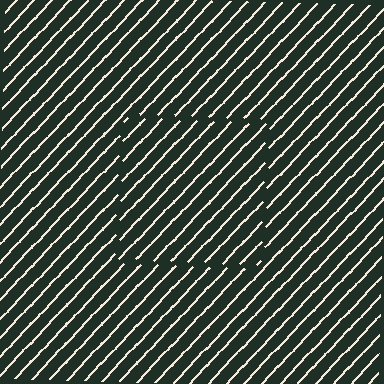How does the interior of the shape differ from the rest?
The interior of the shape contains the same grating, shifted by half a period — the contour is defined by the phase discontinuity where line-ends from the inner and outer gratings abut.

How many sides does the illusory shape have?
4 sides — the line-ends trace a square.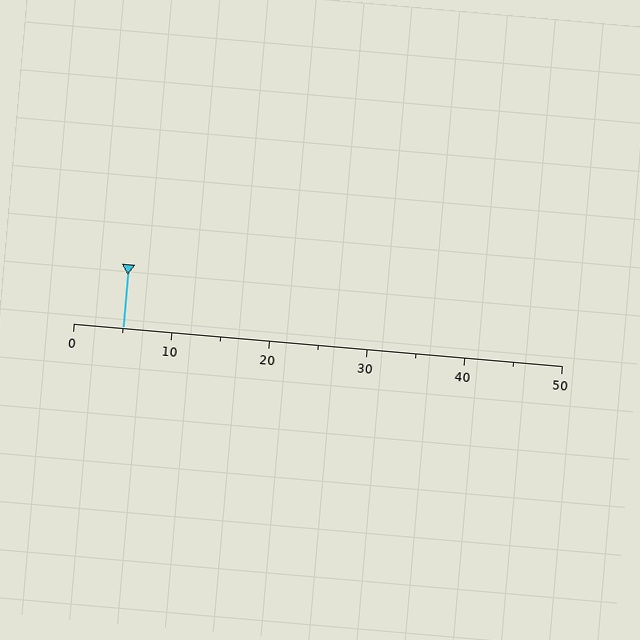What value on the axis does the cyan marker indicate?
The marker indicates approximately 5.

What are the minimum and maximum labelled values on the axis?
The axis runs from 0 to 50.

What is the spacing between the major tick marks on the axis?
The major ticks are spaced 10 apart.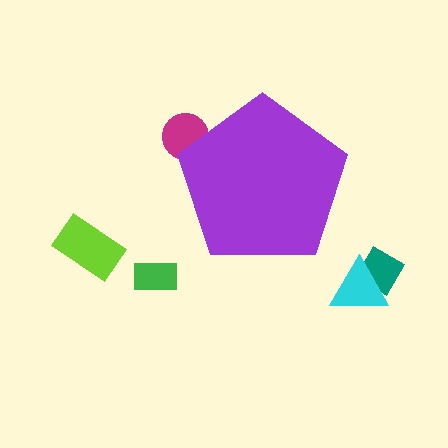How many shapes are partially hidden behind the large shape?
1 shape is partially hidden.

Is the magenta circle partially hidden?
Yes, the magenta circle is partially hidden behind the purple pentagon.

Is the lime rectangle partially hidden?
No, the lime rectangle is fully visible.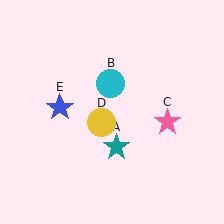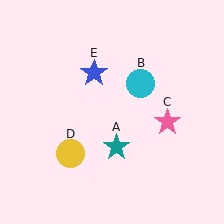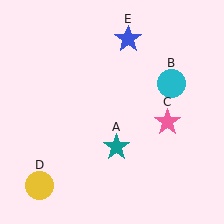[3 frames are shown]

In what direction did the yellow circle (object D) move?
The yellow circle (object D) moved down and to the left.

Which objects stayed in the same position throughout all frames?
Teal star (object A) and pink star (object C) remained stationary.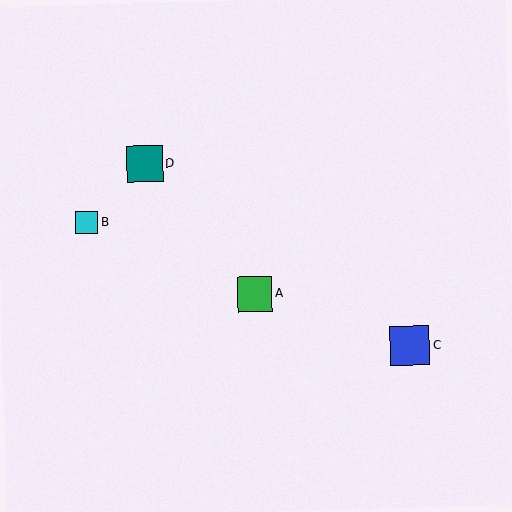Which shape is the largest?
The blue square (labeled C) is the largest.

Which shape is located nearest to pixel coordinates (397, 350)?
The blue square (labeled C) at (410, 346) is nearest to that location.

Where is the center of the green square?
The center of the green square is at (254, 294).